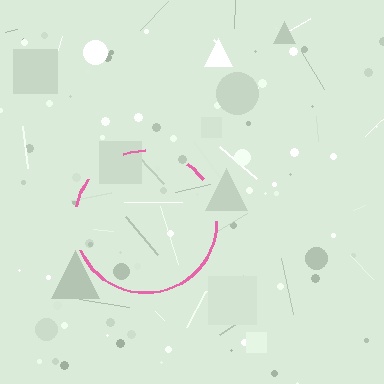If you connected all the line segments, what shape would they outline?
They would outline a circle.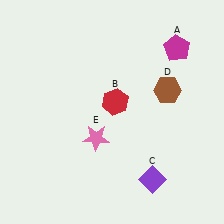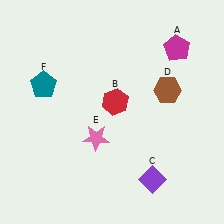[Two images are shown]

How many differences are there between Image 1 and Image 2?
There is 1 difference between the two images.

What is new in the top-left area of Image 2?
A teal pentagon (F) was added in the top-left area of Image 2.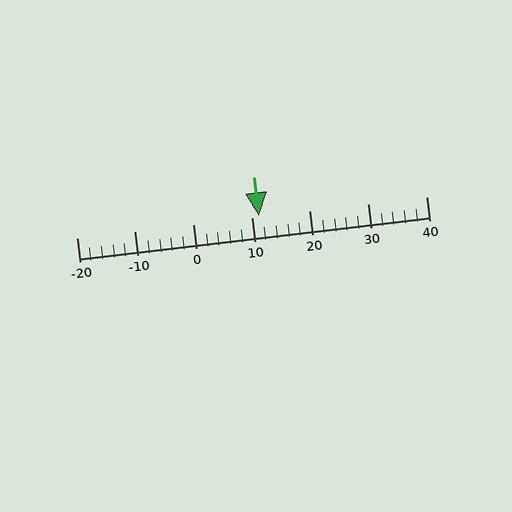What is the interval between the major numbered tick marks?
The major tick marks are spaced 10 units apart.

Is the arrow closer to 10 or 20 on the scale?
The arrow is closer to 10.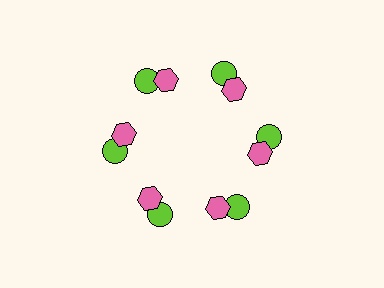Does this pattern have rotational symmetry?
Yes, this pattern has 6-fold rotational symmetry. It looks the same after rotating 60 degrees around the center.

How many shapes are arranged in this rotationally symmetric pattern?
There are 12 shapes, arranged in 6 groups of 2.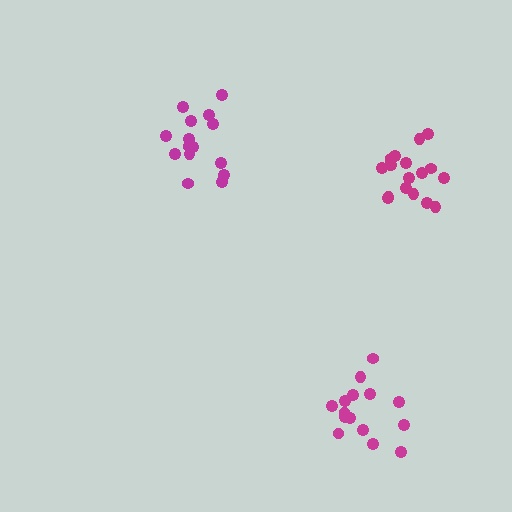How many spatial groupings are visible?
There are 3 spatial groupings.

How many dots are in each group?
Group 1: 15 dots, Group 2: 18 dots, Group 3: 15 dots (48 total).